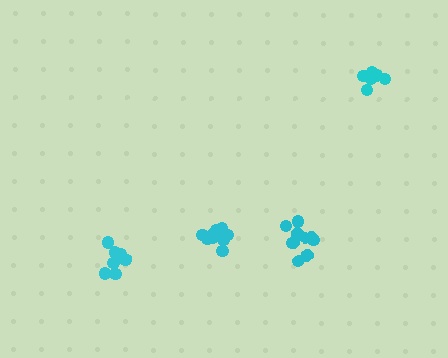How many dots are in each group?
Group 1: 9 dots, Group 2: 9 dots, Group 3: 10 dots, Group 4: 7 dots (35 total).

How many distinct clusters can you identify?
There are 4 distinct clusters.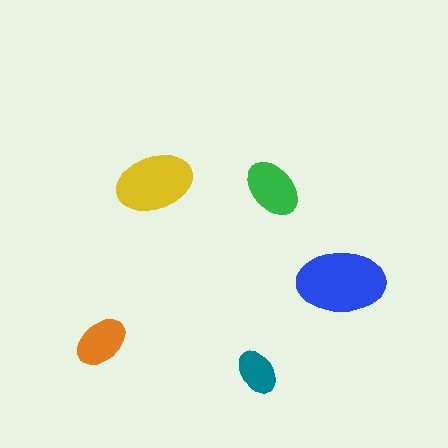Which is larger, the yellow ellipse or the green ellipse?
The yellow one.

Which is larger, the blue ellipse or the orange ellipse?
The blue one.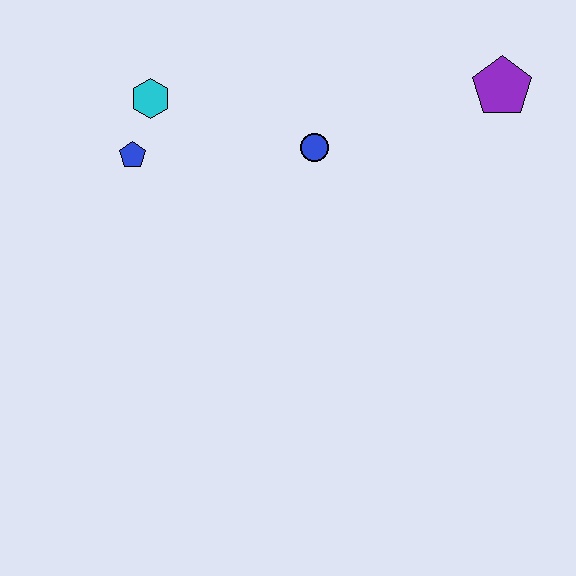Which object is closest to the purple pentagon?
The blue circle is closest to the purple pentagon.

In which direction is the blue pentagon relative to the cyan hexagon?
The blue pentagon is below the cyan hexagon.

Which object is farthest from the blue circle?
The purple pentagon is farthest from the blue circle.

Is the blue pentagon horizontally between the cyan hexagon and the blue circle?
No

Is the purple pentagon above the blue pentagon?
Yes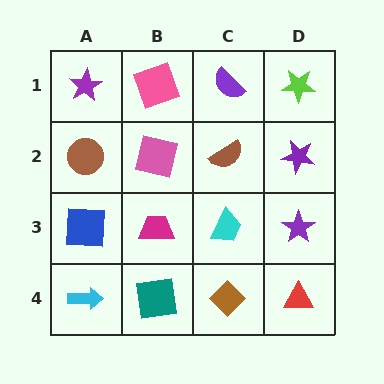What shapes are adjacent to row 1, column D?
A purple star (row 2, column D), a purple semicircle (row 1, column C).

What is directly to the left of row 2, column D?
A brown semicircle.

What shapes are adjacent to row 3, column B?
A pink square (row 2, column B), a teal square (row 4, column B), a blue square (row 3, column A), a cyan trapezoid (row 3, column C).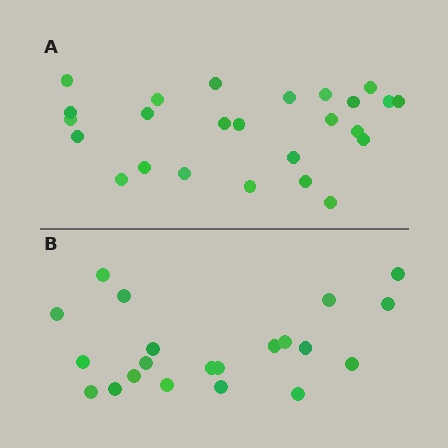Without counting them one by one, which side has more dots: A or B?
Region A (the top region) has more dots.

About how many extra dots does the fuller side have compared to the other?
Region A has about 4 more dots than region B.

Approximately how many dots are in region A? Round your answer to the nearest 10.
About 20 dots. (The exact count is 25, which rounds to 20.)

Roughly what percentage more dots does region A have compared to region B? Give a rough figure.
About 20% more.